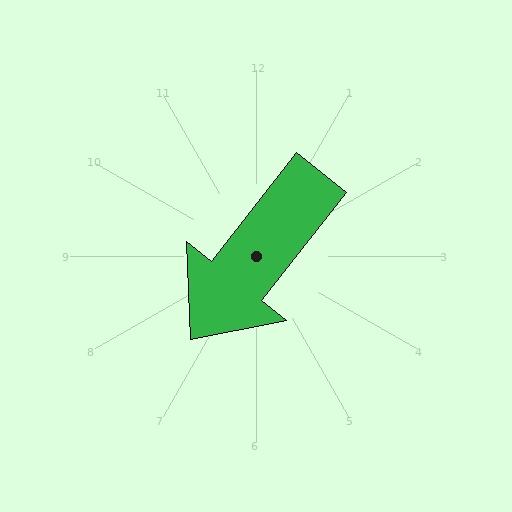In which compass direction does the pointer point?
Southwest.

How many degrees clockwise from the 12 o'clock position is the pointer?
Approximately 218 degrees.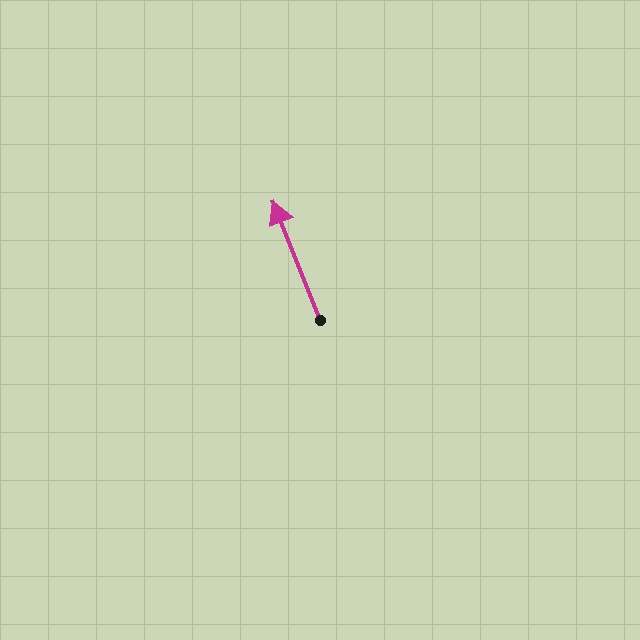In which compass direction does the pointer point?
North.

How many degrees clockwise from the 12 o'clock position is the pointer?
Approximately 338 degrees.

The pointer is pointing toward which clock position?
Roughly 11 o'clock.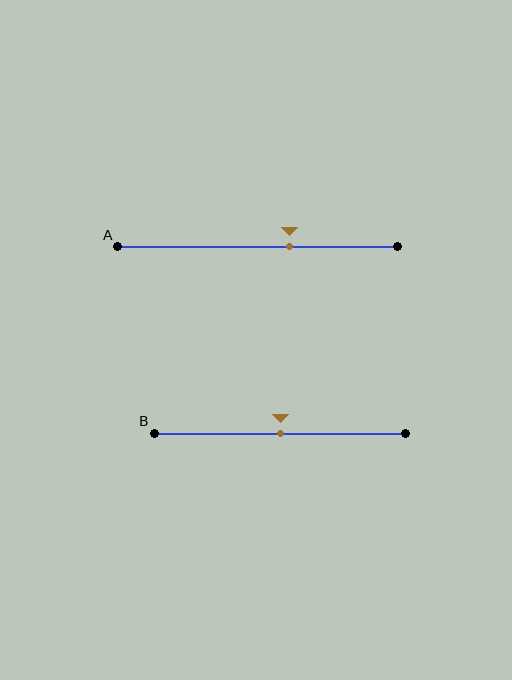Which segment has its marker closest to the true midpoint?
Segment B has its marker closest to the true midpoint.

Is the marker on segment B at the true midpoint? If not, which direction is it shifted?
Yes, the marker on segment B is at the true midpoint.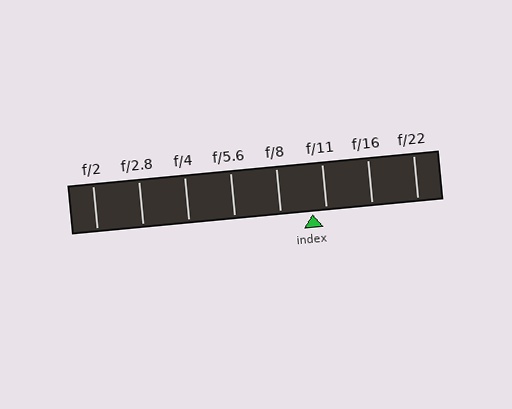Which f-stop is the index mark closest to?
The index mark is closest to f/11.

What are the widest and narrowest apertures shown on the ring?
The widest aperture shown is f/2 and the narrowest is f/22.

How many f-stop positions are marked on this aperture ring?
There are 8 f-stop positions marked.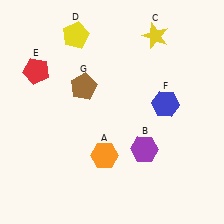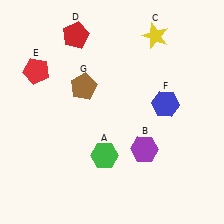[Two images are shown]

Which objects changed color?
A changed from orange to green. D changed from yellow to red.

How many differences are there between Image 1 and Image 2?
There are 2 differences between the two images.